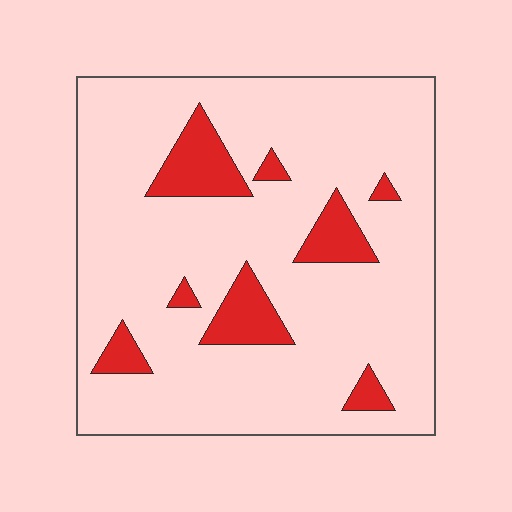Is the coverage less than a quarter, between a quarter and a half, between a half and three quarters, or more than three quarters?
Less than a quarter.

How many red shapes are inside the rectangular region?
8.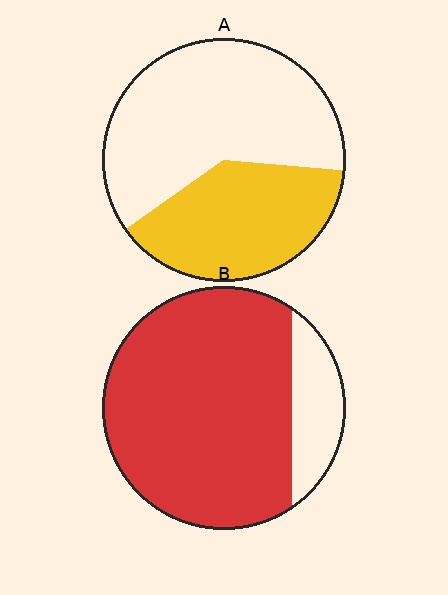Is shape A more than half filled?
No.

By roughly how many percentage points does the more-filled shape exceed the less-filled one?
By roughly 45 percentage points (B over A).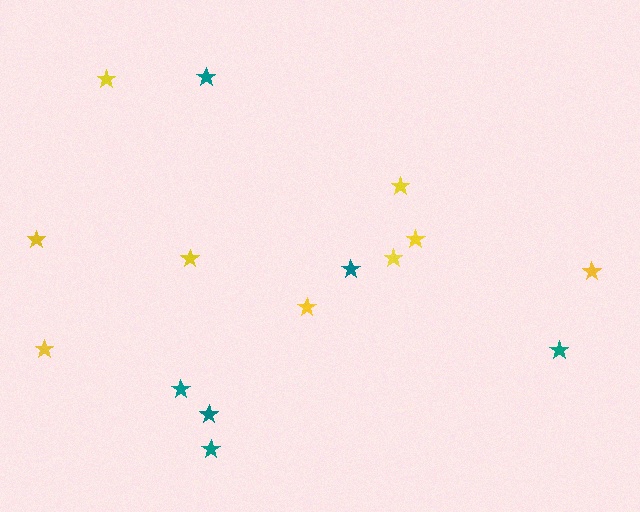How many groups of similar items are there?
There are 2 groups: one group of teal stars (6) and one group of yellow stars (9).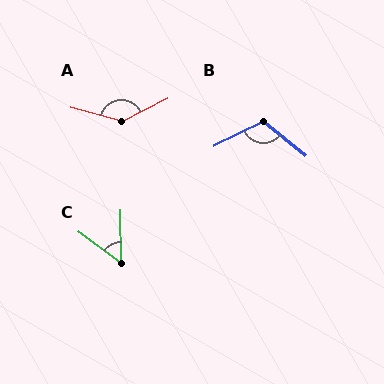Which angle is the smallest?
C, at approximately 53 degrees.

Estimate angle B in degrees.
Approximately 115 degrees.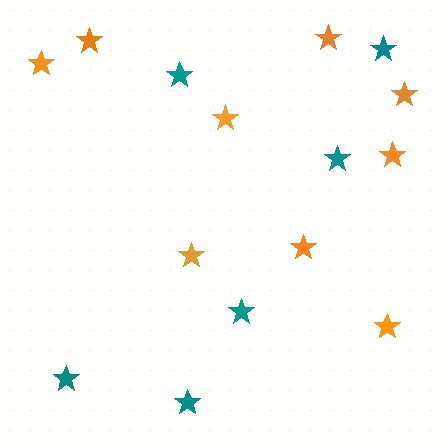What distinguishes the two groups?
There are 2 groups: one group of teal stars (6) and one group of orange stars (9).